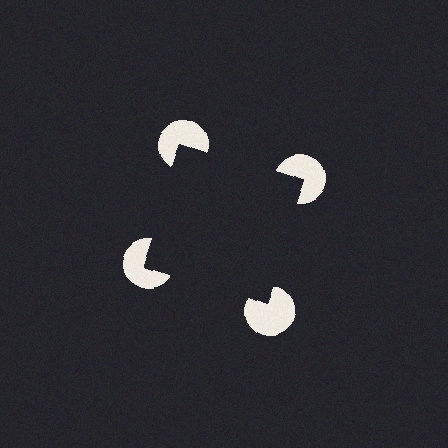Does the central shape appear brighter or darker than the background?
It typically appears slightly darker than the background, even though no actual brightness change is drawn.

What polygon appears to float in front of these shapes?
An illusory square — its edges are inferred from the aligned wedge cuts in the pac-man discs, not physically drawn.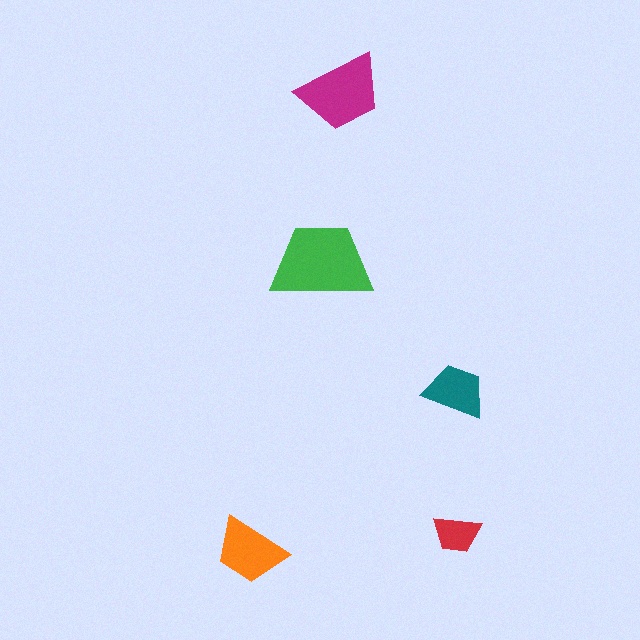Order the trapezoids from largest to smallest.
the green one, the magenta one, the orange one, the teal one, the red one.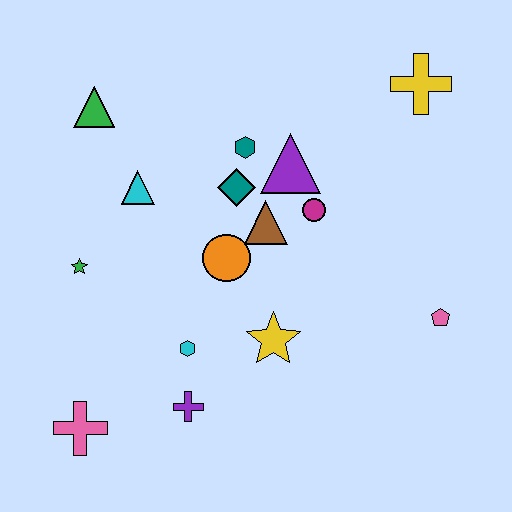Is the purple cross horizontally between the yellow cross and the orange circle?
No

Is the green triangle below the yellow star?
No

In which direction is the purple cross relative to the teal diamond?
The purple cross is below the teal diamond.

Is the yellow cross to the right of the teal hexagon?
Yes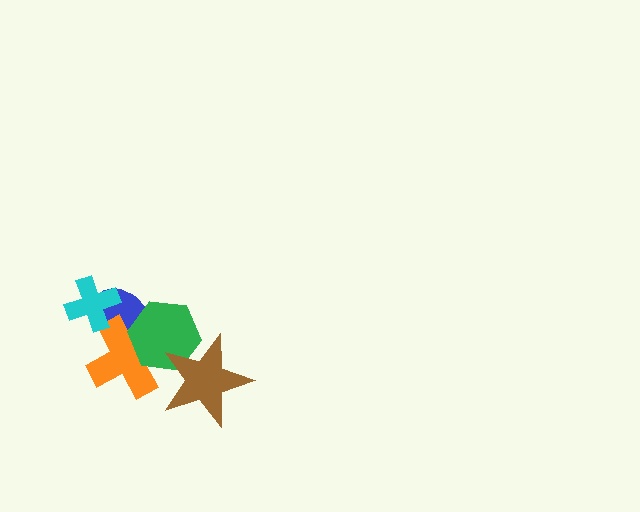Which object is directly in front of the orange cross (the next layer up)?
The green hexagon is directly in front of the orange cross.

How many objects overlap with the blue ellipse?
3 objects overlap with the blue ellipse.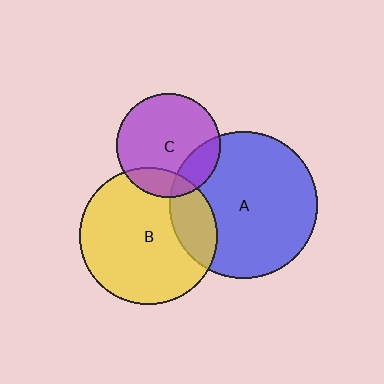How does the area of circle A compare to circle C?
Approximately 2.0 times.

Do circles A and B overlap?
Yes.